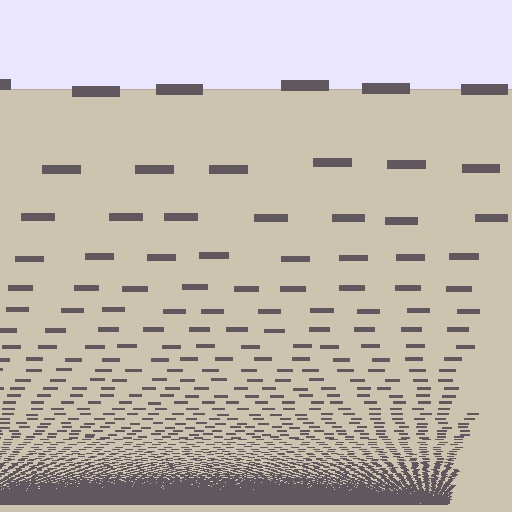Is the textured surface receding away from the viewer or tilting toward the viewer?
The surface appears to tilt toward the viewer. Texture elements get larger and sparser toward the top.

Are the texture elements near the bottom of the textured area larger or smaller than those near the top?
Smaller. The gradient is inverted — elements near the bottom are smaller and denser.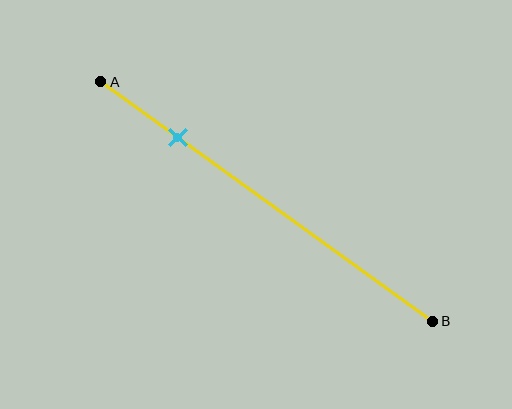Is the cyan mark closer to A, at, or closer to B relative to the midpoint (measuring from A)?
The cyan mark is closer to point A than the midpoint of segment AB.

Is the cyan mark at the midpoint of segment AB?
No, the mark is at about 25% from A, not at the 50% midpoint.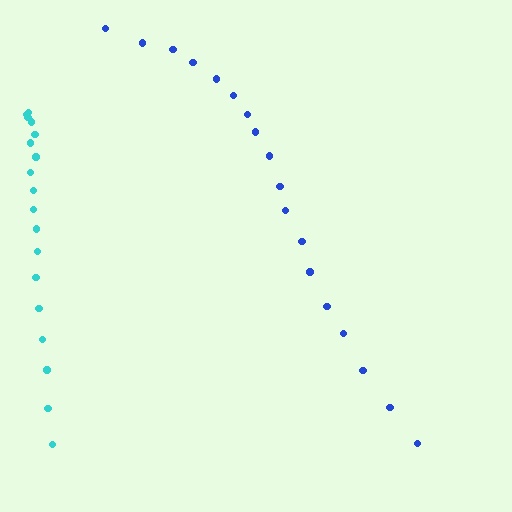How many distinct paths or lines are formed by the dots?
There are 2 distinct paths.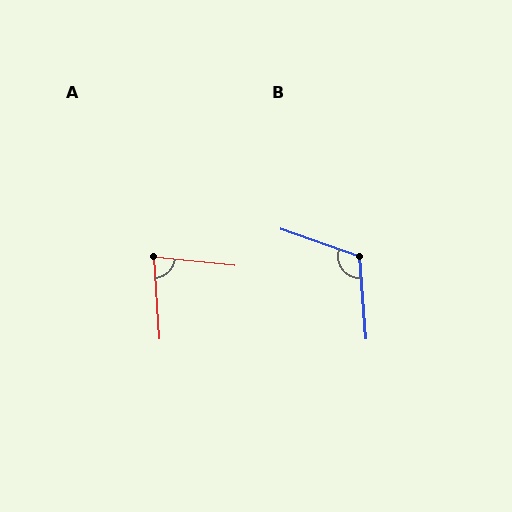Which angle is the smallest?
A, at approximately 81 degrees.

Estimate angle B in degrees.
Approximately 114 degrees.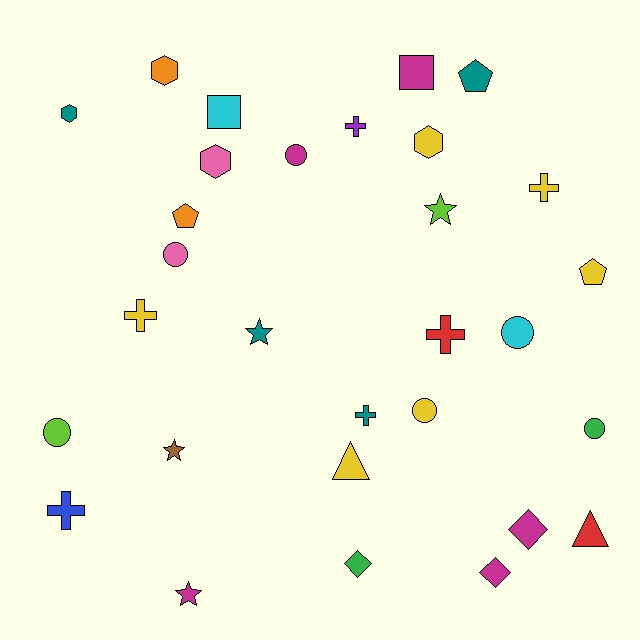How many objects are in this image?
There are 30 objects.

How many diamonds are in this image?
There are 3 diamonds.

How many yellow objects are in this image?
There are 6 yellow objects.